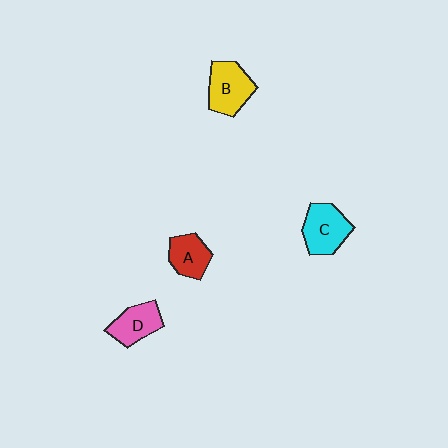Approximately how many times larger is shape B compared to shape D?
Approximately 1.2 times.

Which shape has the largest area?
Shape C (cyan).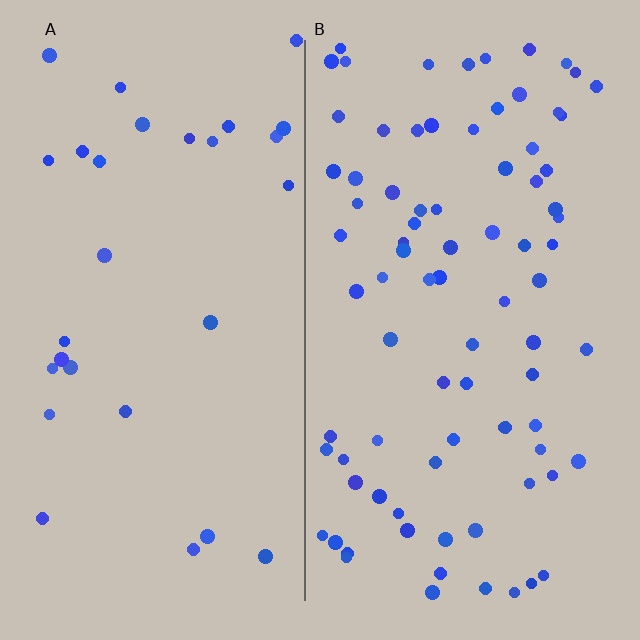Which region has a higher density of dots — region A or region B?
B (the right).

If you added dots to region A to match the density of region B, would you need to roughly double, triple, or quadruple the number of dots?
Approximately triple.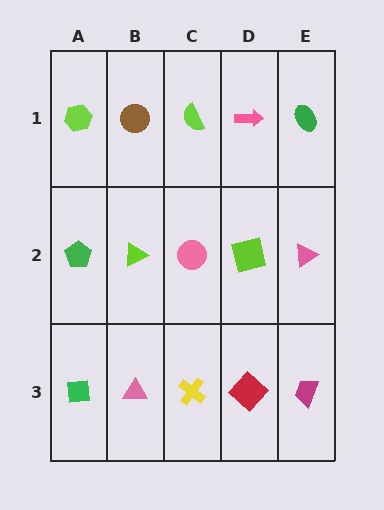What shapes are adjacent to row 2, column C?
A lime semicircle (row 1, column C), a yellow cross (row 3, column C), a lime triangle (row 2, column B), a lime square (row 2, column D).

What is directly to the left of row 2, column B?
A green pentagon.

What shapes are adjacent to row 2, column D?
A pink arrow (row 1, column D), a red diamond (row 3, column D), a pink circle (row 2, column C), a pink triangle (row 2, column E).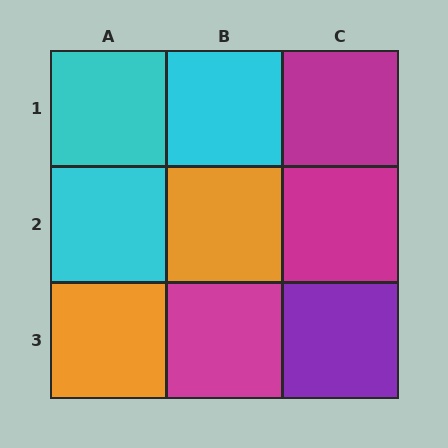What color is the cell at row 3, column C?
Purple.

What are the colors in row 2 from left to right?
Cyan, orange, magenta.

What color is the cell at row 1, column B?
Cyan.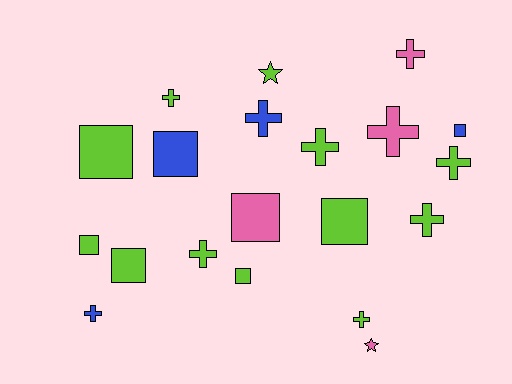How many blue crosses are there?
There are 2 blue crosses.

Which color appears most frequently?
Lime, with 12 objects.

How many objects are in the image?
There are 20 objects.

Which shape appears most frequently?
Cross, with 10 objects.